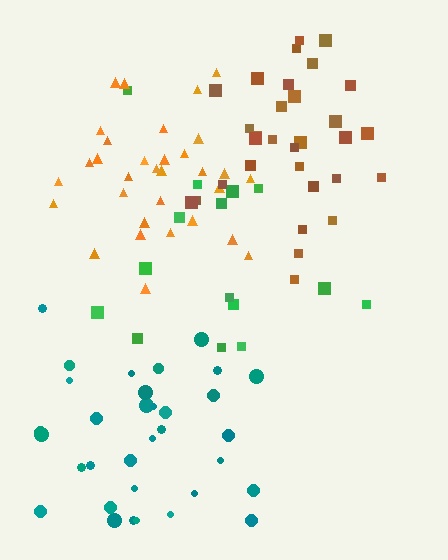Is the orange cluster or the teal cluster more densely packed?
Orange.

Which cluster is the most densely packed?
Orange.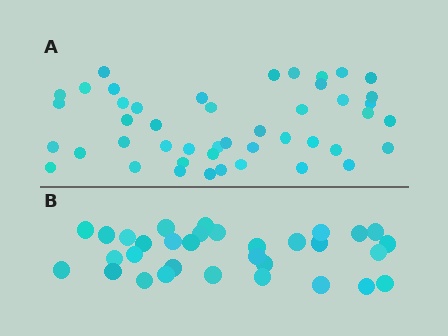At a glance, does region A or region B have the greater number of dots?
Region A (the top region) has more dots.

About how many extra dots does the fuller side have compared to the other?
Region A has approximately 15 more dots than region B.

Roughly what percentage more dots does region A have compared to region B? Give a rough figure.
About 45% more.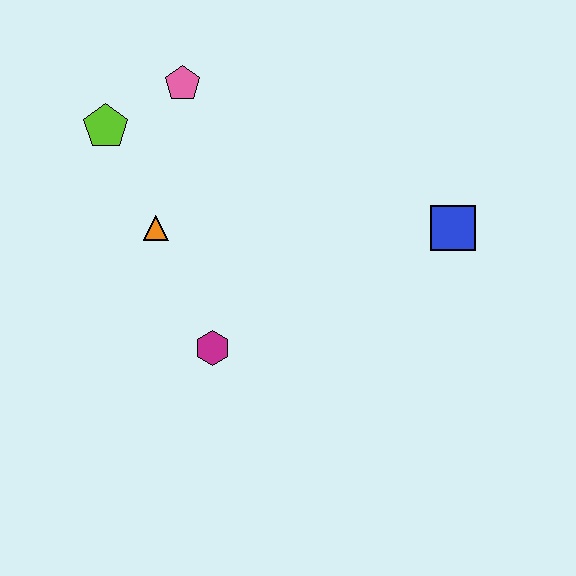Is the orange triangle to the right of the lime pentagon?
Yes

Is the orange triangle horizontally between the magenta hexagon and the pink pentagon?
No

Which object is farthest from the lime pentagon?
The blue square is farthest from the lime pentagon.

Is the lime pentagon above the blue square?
Yes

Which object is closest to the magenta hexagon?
The orange triangle is closest to the magenta hexagon.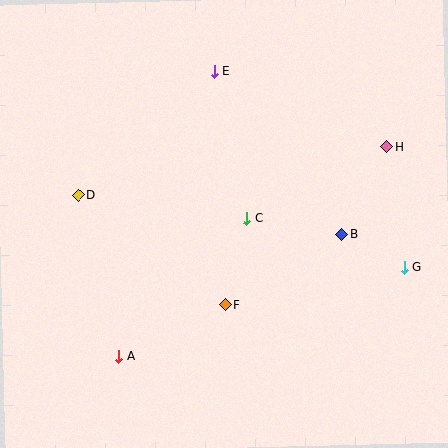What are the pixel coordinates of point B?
Point B is at (342, 235).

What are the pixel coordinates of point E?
Point E is at (215, 72).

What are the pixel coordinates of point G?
Point G is at (405, 267).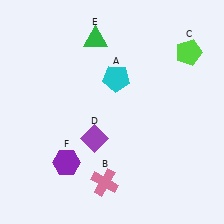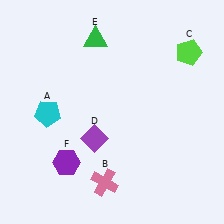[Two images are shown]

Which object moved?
The cyan pentagon (A) moved left.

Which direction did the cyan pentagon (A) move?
The cyan pentagon (A) moved left.